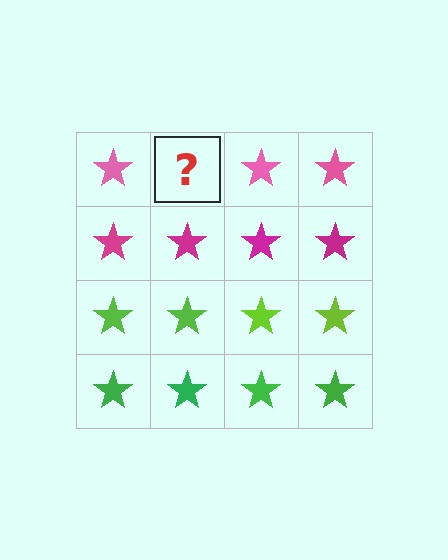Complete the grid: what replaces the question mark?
The question mark should be replaced with a pink star.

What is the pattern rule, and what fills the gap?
The rule is that each row has a consistent color. The gap should be filled with a pink star.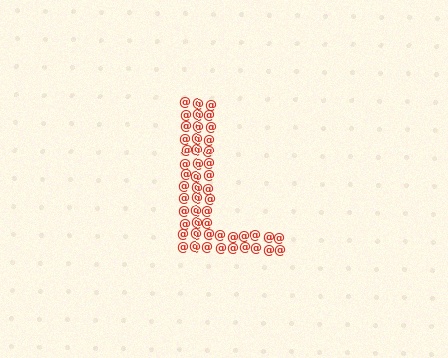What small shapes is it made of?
It is made of small at signs.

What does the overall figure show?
The overall figure shows the letter L.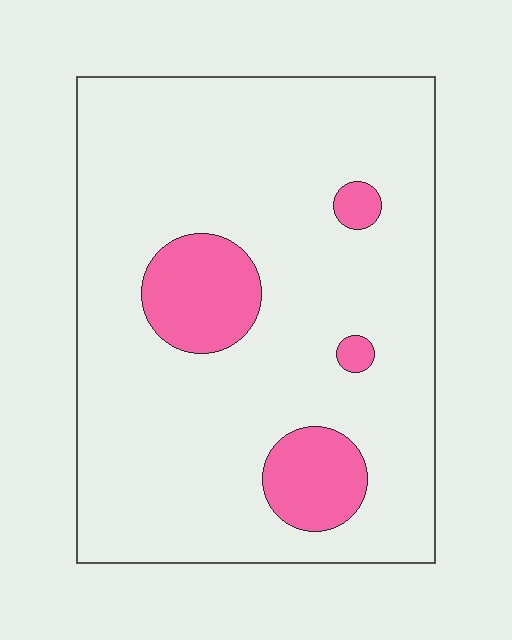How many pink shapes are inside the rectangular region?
4.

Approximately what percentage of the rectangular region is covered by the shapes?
Approximately 15%.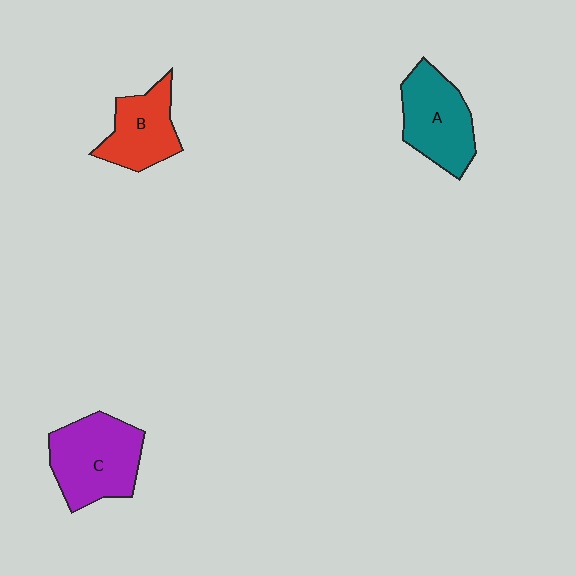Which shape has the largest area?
Shape C (purple).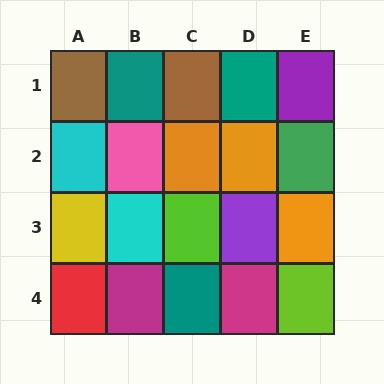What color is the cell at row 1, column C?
Brown.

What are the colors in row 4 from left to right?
Red, magenta, teal, magenta, lime.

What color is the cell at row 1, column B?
Teal.